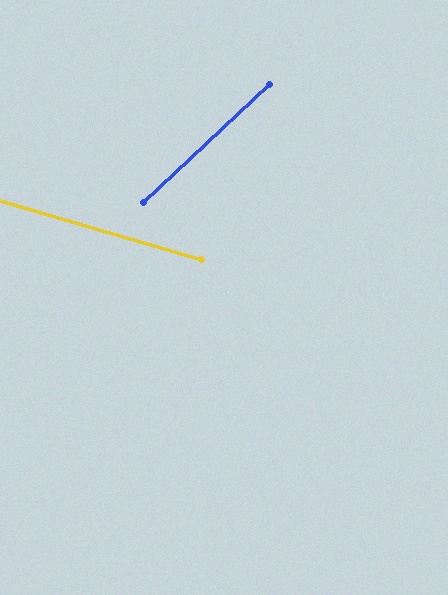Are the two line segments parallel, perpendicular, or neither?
Neither parallel nor perpendicular — they differ by about 59°.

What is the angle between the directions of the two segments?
Approximately 59 degrees.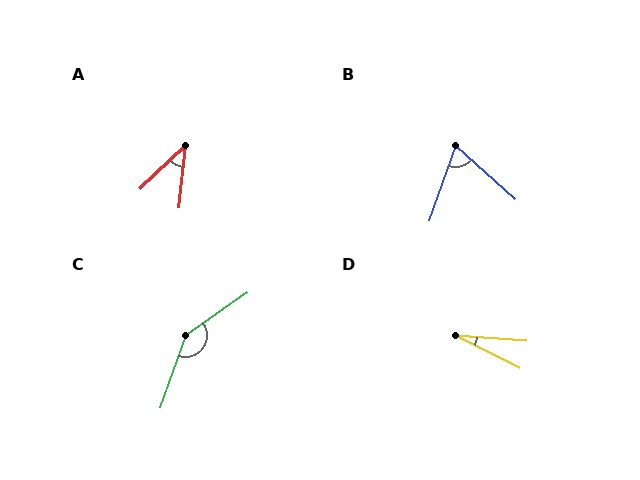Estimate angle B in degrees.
Approximately 67 degrees.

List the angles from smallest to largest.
D (22°), A (40°), B (67°), C (144°).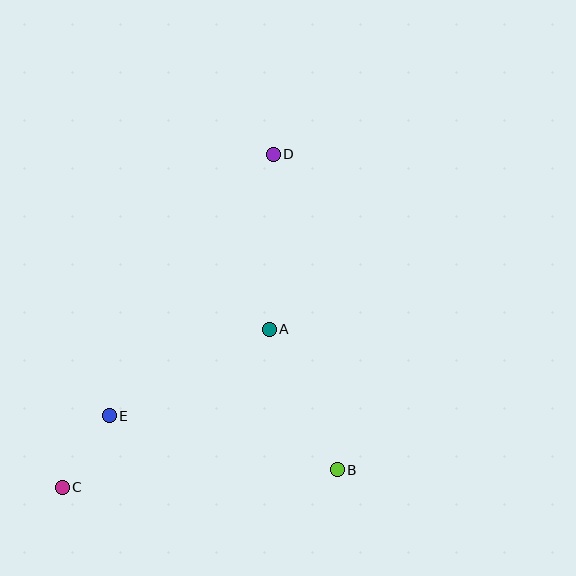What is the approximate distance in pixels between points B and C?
The distance between B and C is approximately 275 pixels.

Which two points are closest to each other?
Points C and E are closest to each other.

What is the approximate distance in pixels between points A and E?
The distance between A and E is approximately 182 pixels.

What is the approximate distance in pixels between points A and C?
The distance between A and C is approximately 260 pixels.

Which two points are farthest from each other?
Points C and D are farthest from each other.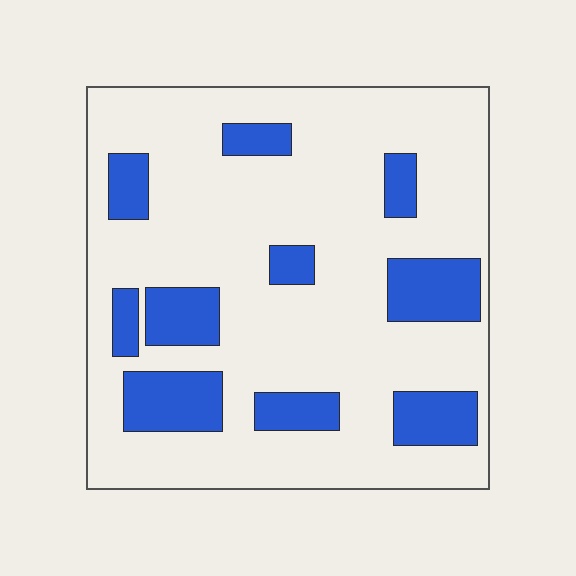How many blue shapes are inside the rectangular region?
10.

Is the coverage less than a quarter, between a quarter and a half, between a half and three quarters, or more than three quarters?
Less than a quarter.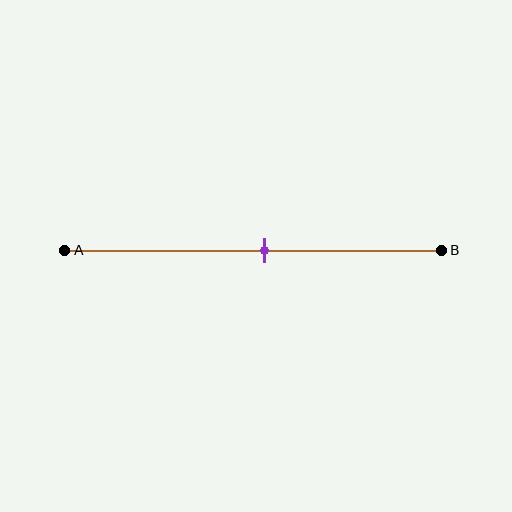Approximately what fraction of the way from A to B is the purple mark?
The purple mark is approximately 55% of the way from A to B.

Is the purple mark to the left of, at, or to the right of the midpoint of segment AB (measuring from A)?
The purple mark is to the right of the midpoint of segment AB.